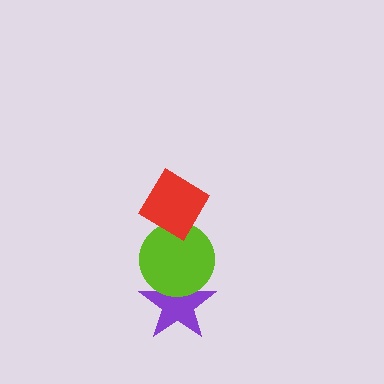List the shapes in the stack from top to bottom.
From top to bottom: the red diamond, the lime circle, the purple star.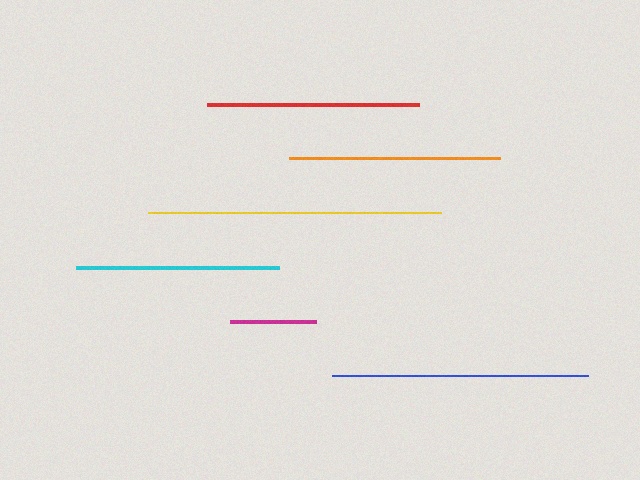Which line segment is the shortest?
The magenta line is the shortest at approximately 86 pixels.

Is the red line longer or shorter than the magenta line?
The red line is longer than the magenta line.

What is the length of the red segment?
The red segment is approximately 212 pixels long.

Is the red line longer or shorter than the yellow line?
The yellow line is longer than the red line.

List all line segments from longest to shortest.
From longest to shortest: yellow, blue, red, orange, cyan, magenta.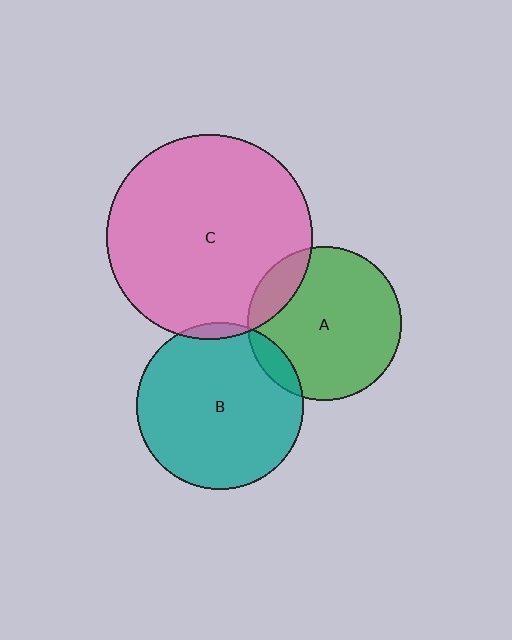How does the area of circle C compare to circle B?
Approximately 1.5 times.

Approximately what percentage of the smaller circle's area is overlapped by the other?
Approximately 15%.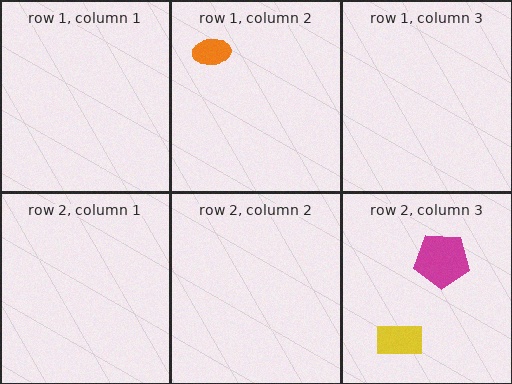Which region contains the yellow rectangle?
The row 2, column 3 region.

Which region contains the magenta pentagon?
The row 2, column 3 region.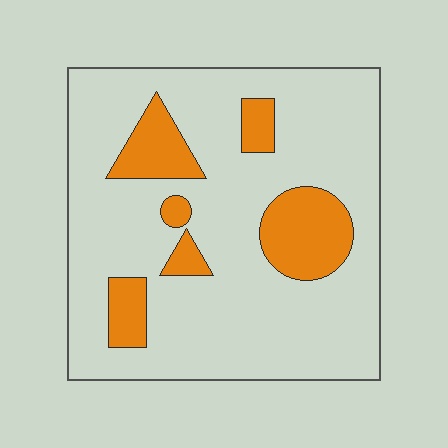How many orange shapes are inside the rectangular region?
6.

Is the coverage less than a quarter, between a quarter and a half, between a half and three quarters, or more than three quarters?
Less than a quarter.